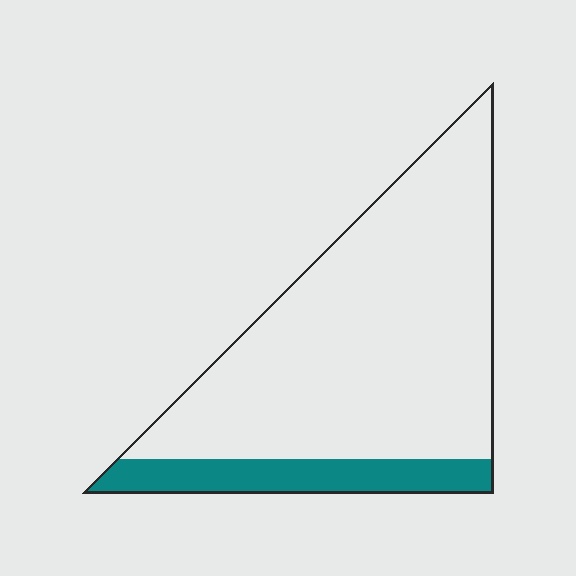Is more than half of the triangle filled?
No.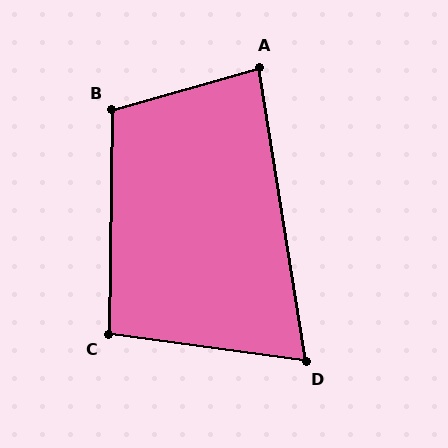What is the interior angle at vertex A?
Approximately 83 degrees (acute).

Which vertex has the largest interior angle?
B, at approximately 107 degrees.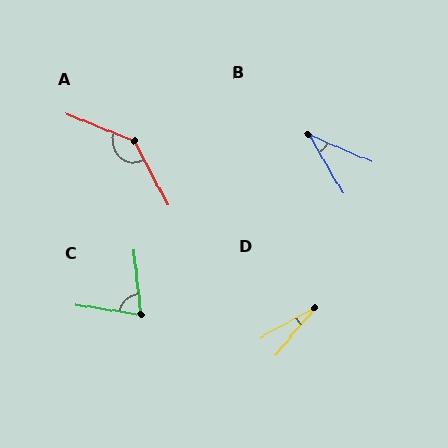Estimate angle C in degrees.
Approximately 75 degrees.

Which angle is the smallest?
D, at approximately 21 degrees.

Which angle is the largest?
A, at approximately 140 degrees.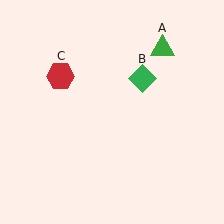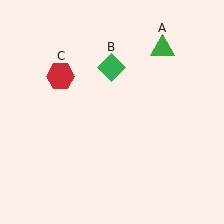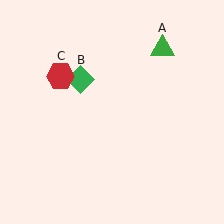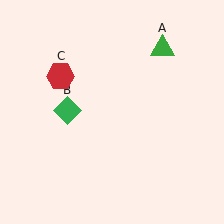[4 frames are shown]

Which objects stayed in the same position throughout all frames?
Green triangle (object A) and red hexagon (object C) remained stationary.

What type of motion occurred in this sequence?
The green diamond (object B) rotated counterclockwise around the center of the scene.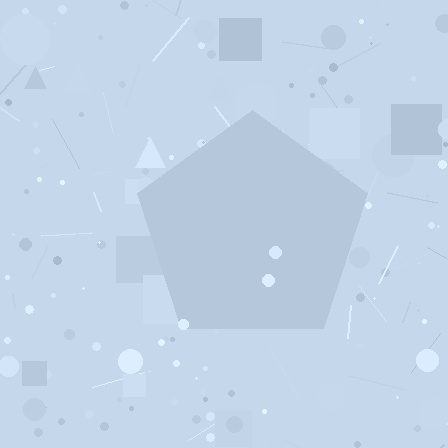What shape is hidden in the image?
A pentagon is hidden in the image.